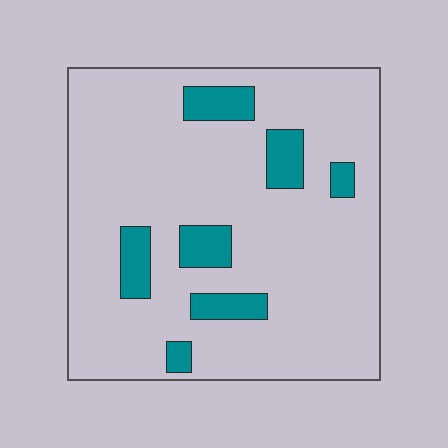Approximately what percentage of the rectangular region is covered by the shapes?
Approximately 15%.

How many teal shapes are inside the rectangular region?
7.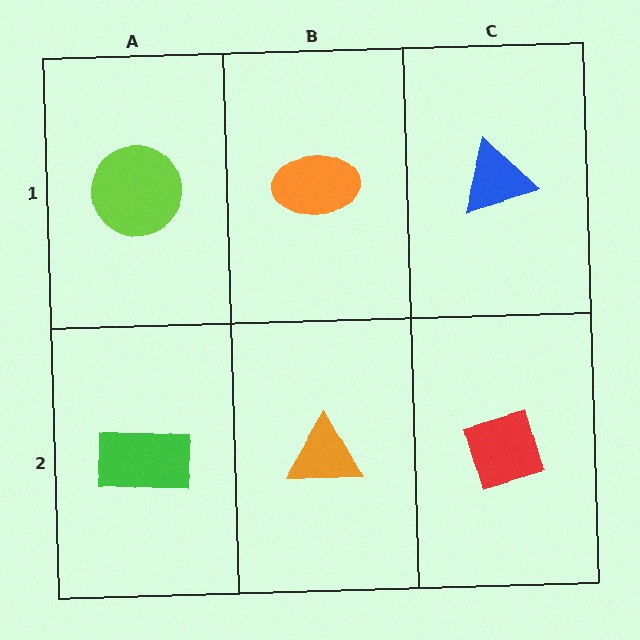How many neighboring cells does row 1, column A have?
2.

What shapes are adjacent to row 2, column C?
A blue triangle (row 1, column C), an orange triangle (row 2, column B).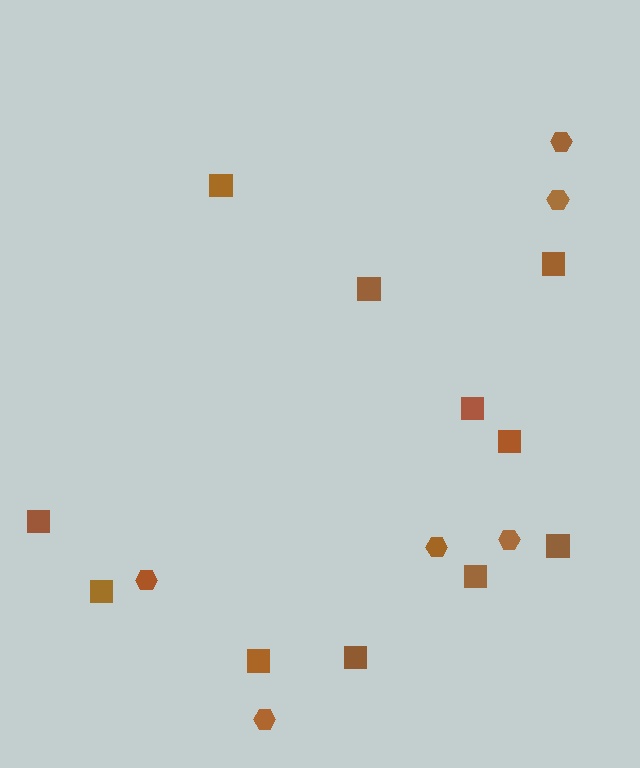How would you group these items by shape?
There are 2 groups: one group of hexagons (6) and one group of squares (11).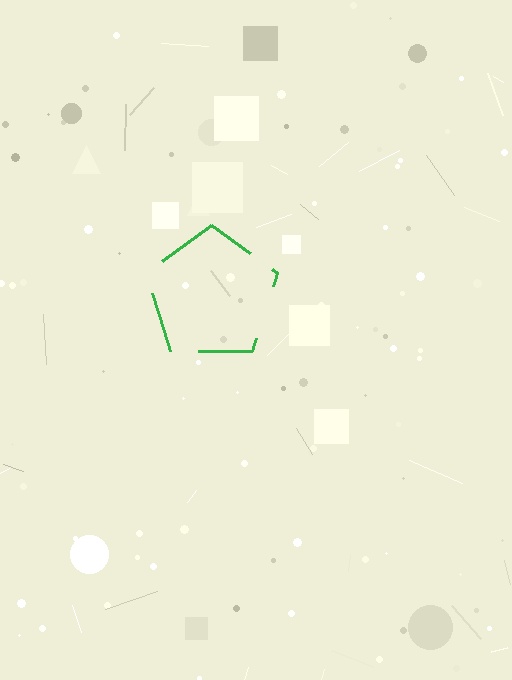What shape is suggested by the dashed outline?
The dashed outline suggests a pentagon.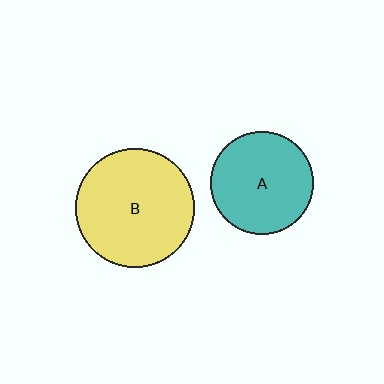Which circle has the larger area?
Circle B (yellow).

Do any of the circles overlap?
No, none of the circles overlap.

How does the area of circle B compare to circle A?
Approximately 1.3 times.